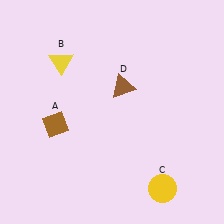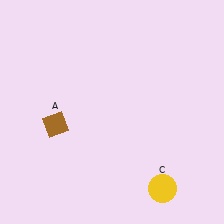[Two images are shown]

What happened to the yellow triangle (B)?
The yellow triangle (B) was removed in Image 2. It was in the top-left area of Image 1.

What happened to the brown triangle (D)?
The brown triangle (D) was removed in Image 2. It was in the top-right area of Image 1.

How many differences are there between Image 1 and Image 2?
There are 2 differences between the two images.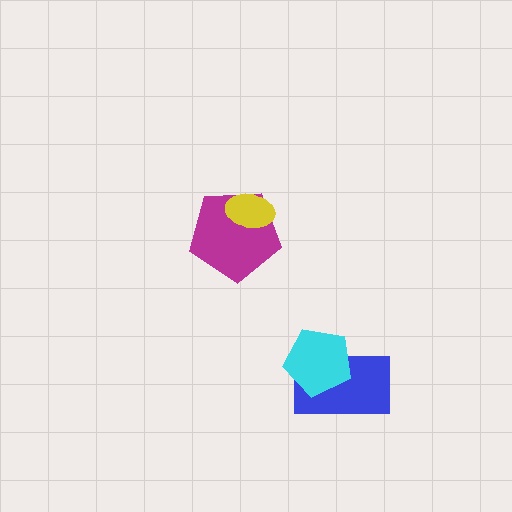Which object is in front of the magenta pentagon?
The yellow ellipse is in front of the magenta pentagon.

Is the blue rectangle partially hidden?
Yes, it is partially covered by another shape.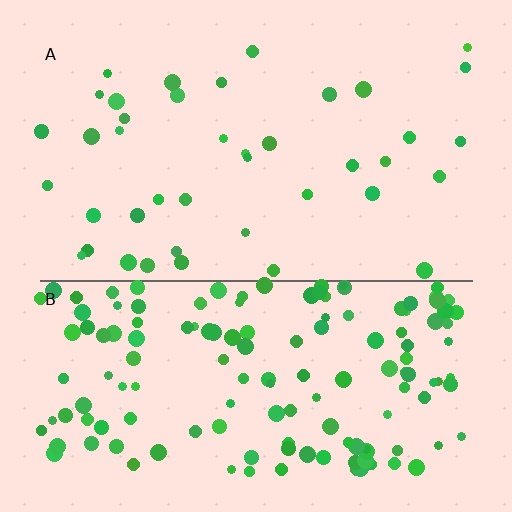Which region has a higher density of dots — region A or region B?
B (the bottom).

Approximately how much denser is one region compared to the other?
Approximately 3.7× — region B over region A.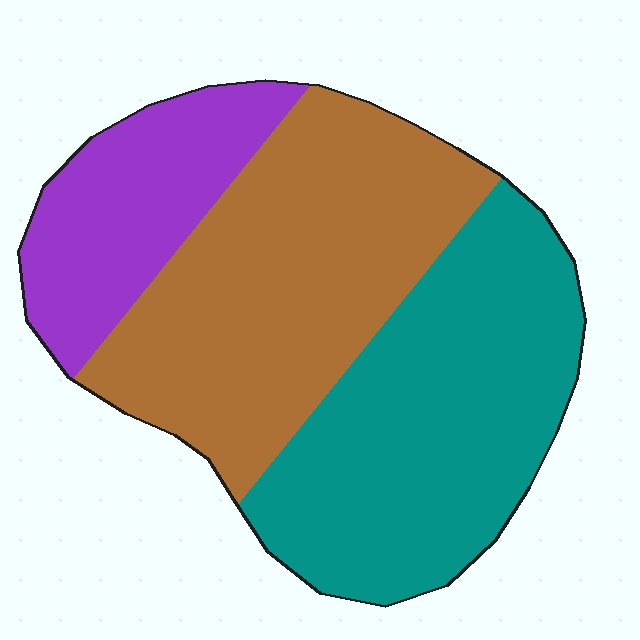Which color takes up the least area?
Purple, at roughly 20%.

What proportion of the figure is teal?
Teal covers 40% of the figure.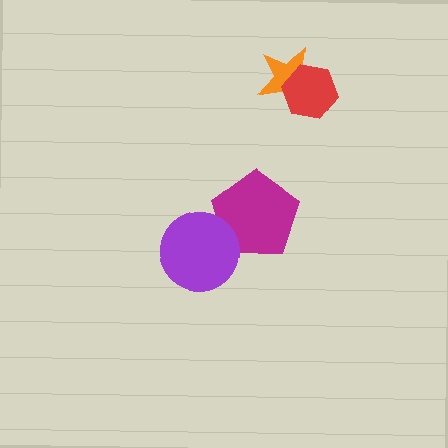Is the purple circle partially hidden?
No, no other shape covers it.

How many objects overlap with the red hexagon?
1 object overlaps with the red hexagon.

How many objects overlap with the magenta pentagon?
1 object overlaps with the magenta pentagon.